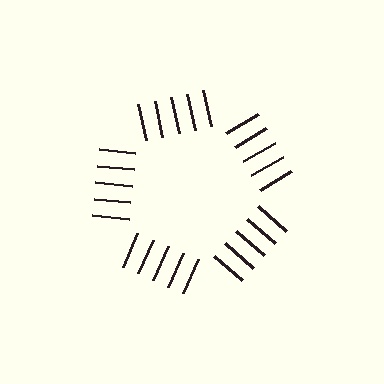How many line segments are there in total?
25 — 5 along each of the 5 edges.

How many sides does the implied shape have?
5 sides — the line-ends trace a pentagon.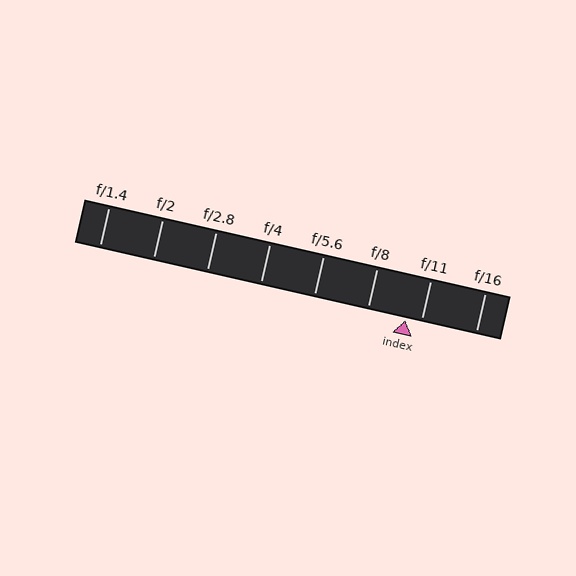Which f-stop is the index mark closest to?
The index mark is closest to f/11.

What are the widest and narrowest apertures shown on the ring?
The widest aperture shown is f/1.4 and the narrowest is f/16.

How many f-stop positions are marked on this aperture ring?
There are 8 f-stop positions marked.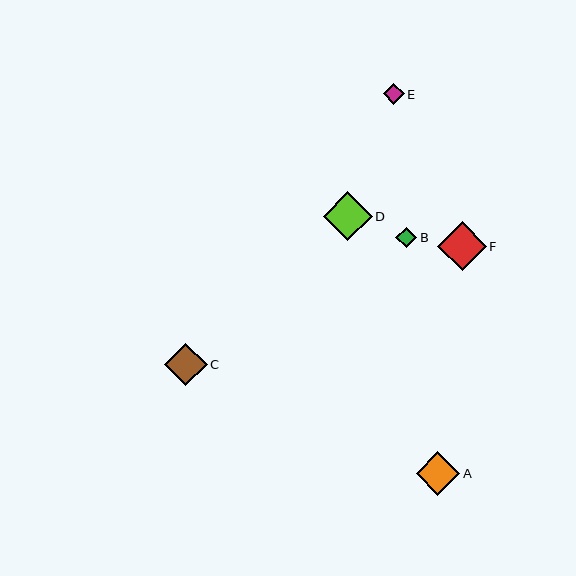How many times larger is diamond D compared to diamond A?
Diamond D is approximately 1.1 times the size of diamond A.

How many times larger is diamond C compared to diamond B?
Diamond C is approximately 2.0 times the size of diamond B.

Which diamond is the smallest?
Diamond B is the smallest with a size of approximately 21 pixels.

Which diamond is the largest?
Diamond D is the largest with a size of approximately 49 pixels.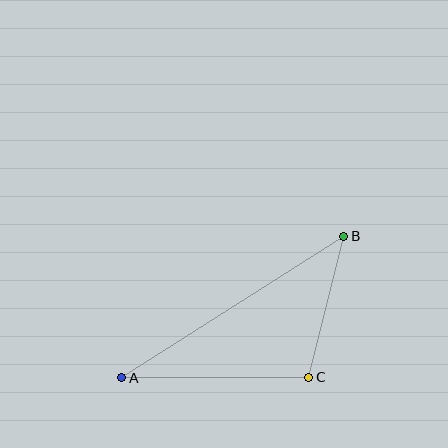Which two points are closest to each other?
Points B and C are closest to each other.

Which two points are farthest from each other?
Points A and B are farthest from each other.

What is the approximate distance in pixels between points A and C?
The distance between A and C is approximately 187 pixels.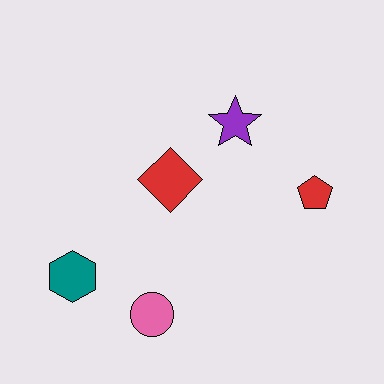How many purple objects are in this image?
There is 1 purple object.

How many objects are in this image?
There are 5 objects.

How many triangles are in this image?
There are no triangles.